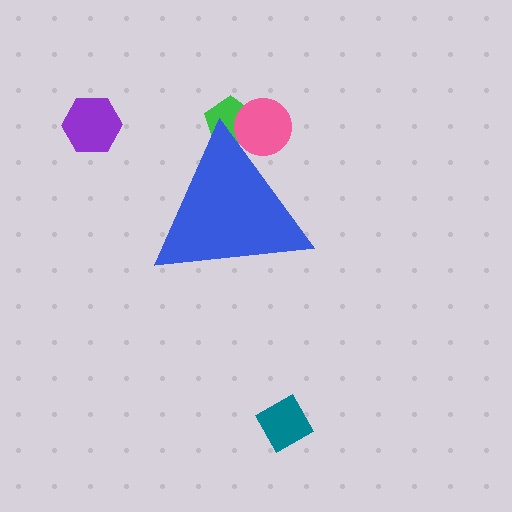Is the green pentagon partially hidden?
Yes, the green pentagon is partially hidden behind the blue triangle.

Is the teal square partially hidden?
No, the teal square is fully visible.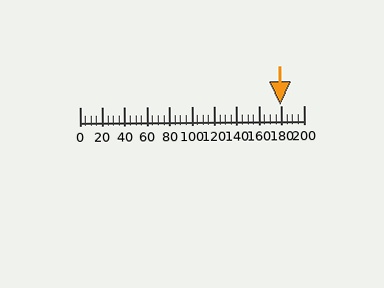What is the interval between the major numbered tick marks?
The major tick marks are spaced 20 units apart.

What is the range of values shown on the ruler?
The ruler shows values from 0 to 200.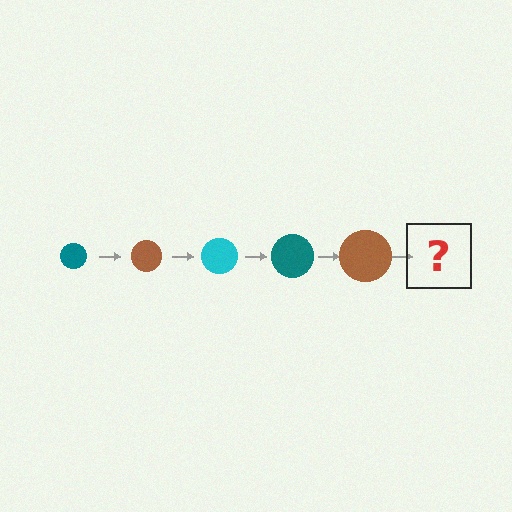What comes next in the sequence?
The next element should be a cyan circle, larger than the previous one.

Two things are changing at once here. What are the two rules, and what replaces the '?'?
The two rules are that the circle grows larger each step and the color cycles through teal, brown, and cyan. The '?' should be a cyan circle, larger than the previous one.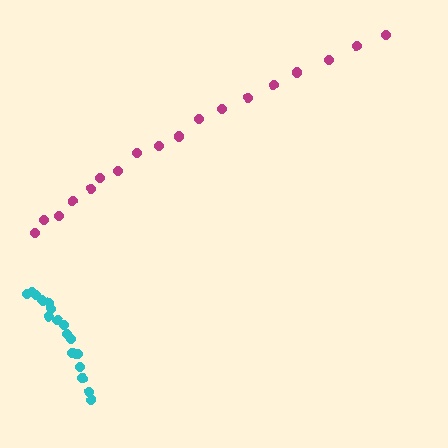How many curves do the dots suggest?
There are 2 distinct paths.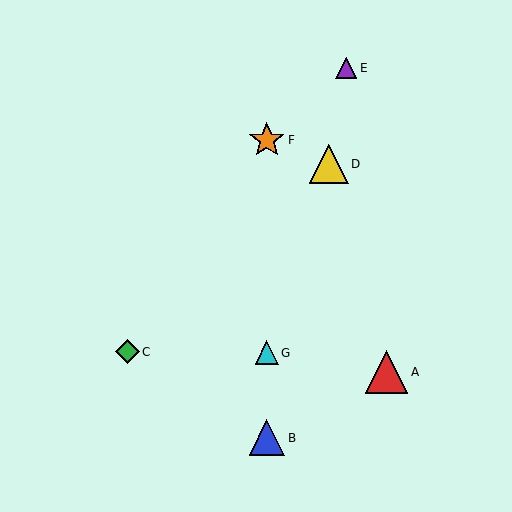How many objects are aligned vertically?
3 objects (B, F, G) are aligned vertically.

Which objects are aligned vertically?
Objects B, F, G are aligned vertically.